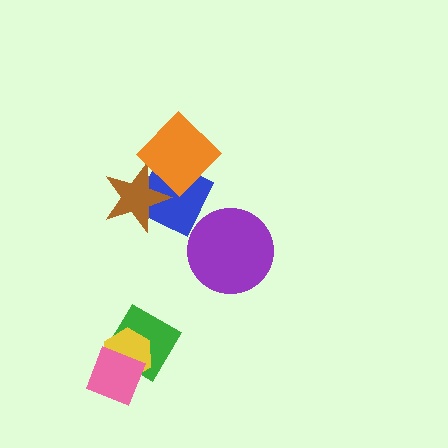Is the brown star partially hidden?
Yes, it is partially covered by another shape.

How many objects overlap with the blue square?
2 objects overlap with the blue square.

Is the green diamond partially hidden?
Yes, it is partially covered by another shape.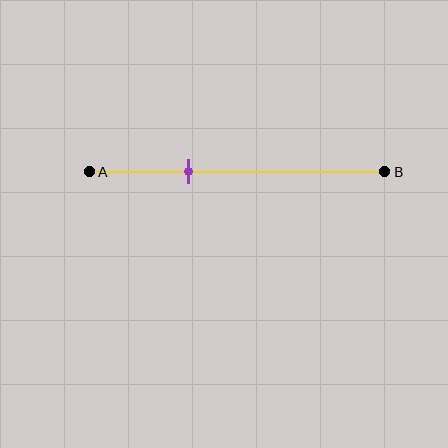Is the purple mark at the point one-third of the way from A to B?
Yes, the mark is approximately at the one-third point.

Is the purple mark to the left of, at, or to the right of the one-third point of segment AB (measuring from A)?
The purple mark is approximately at the one-third point of segment AB.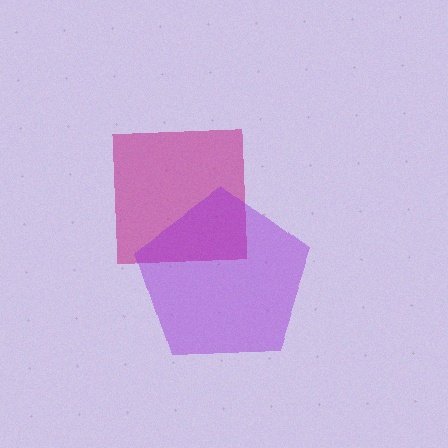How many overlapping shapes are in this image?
There are 2 overlapping shapes in the image.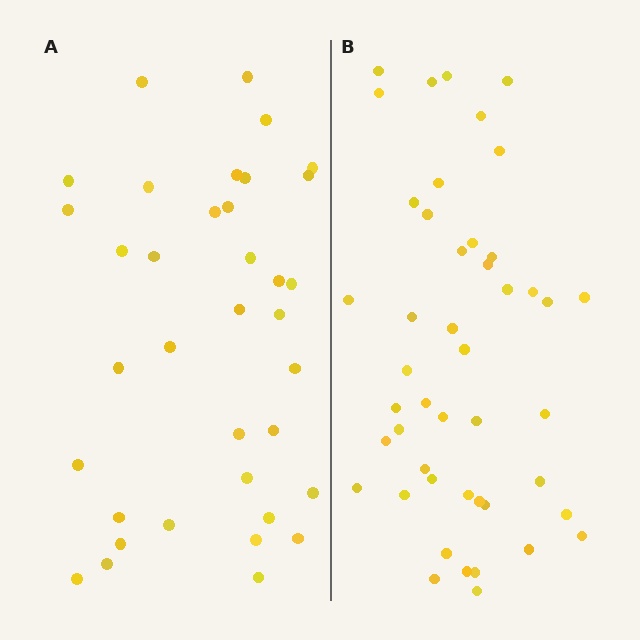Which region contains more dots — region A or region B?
Region B (the right region) has more dots.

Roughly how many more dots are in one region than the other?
Region B has roughly 10 or so more dots than region A.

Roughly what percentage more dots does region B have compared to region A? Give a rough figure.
About 30% more.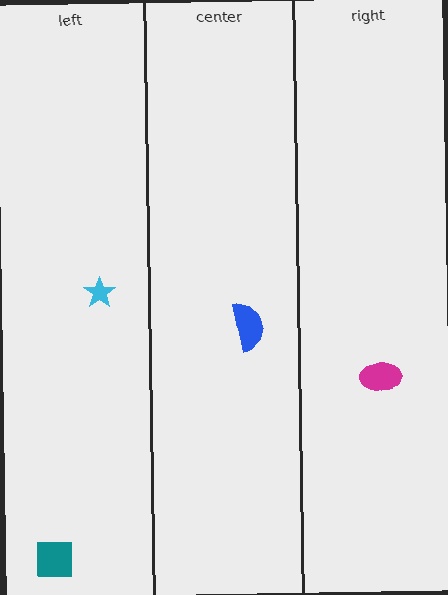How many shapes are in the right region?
1.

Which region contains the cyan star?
The left region.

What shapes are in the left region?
The cyan star, the teal square.